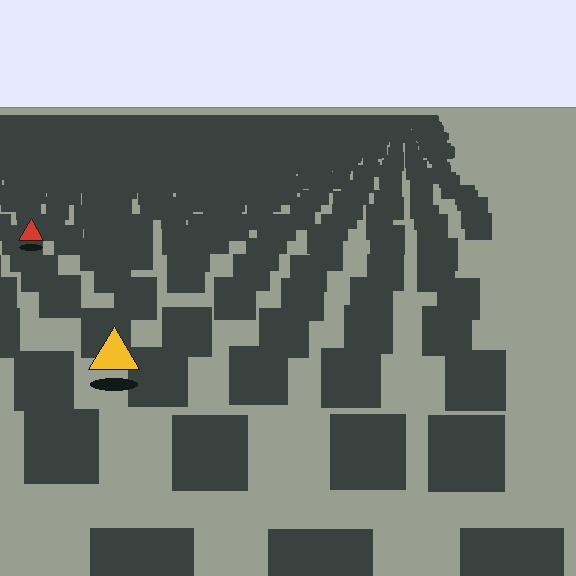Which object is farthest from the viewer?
The red triangle is farthest from the viewer. It appears smaller and the ground texture around it is denser.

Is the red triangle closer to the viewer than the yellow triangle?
No. The yellow triangle is closer — you can tell from the texture gradient: the ground texture is coarser near it.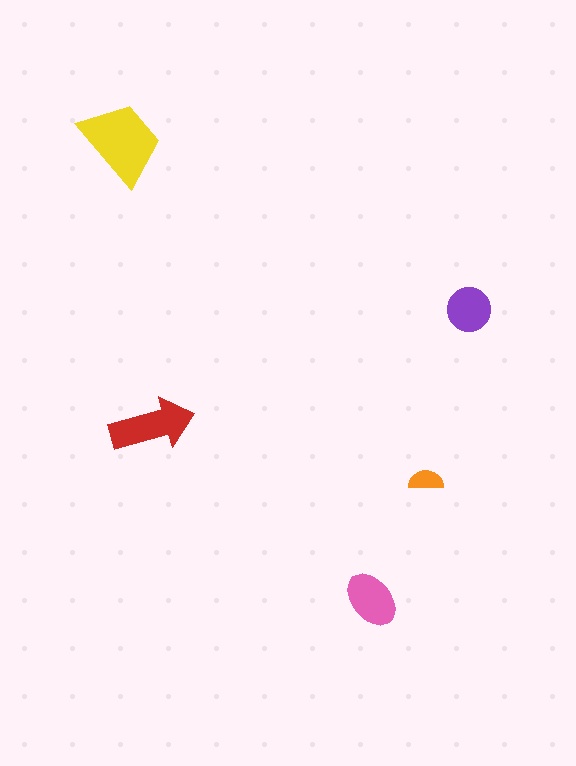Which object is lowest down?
The pink ellipse is bottommost.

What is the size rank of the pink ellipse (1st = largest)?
3rd.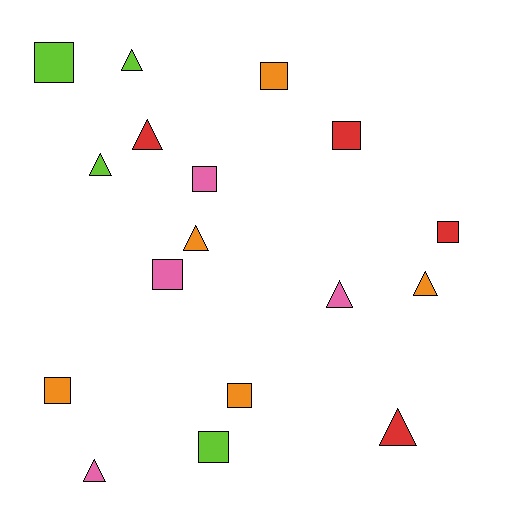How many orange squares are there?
There are 3 orange squares.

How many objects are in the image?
There are 17 objects.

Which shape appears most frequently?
Square, with 9 objects.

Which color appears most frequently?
Orange, with 5 objects.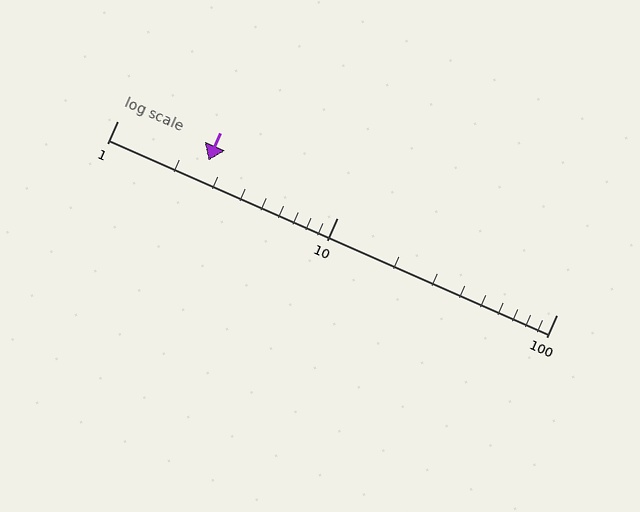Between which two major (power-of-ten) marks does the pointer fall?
The pointer is between 1 and 10.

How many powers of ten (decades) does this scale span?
The scale spans 2 decades, from 1 to 100.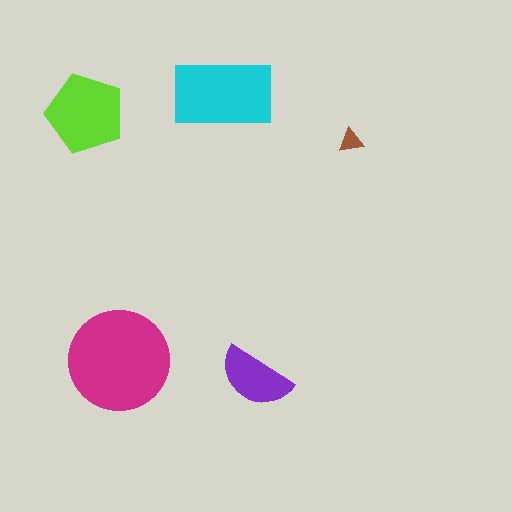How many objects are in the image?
There are 5 objects in the image.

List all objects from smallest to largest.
The brown triangle, the purple semicircle, the lime pentagon, the cyan rectangle, the magenta circle.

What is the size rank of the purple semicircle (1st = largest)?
4th.